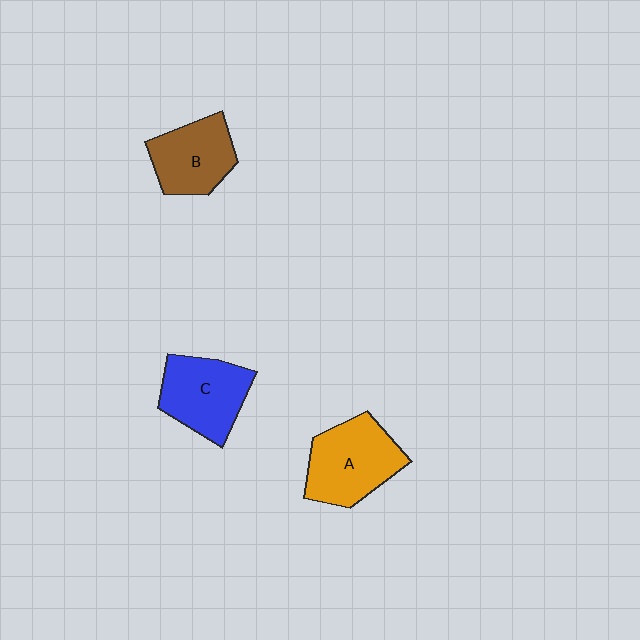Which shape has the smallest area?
Shape B (brown).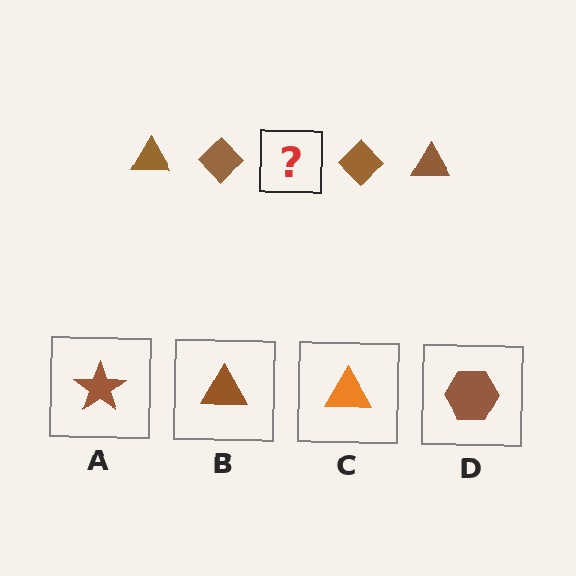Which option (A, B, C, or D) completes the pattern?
B.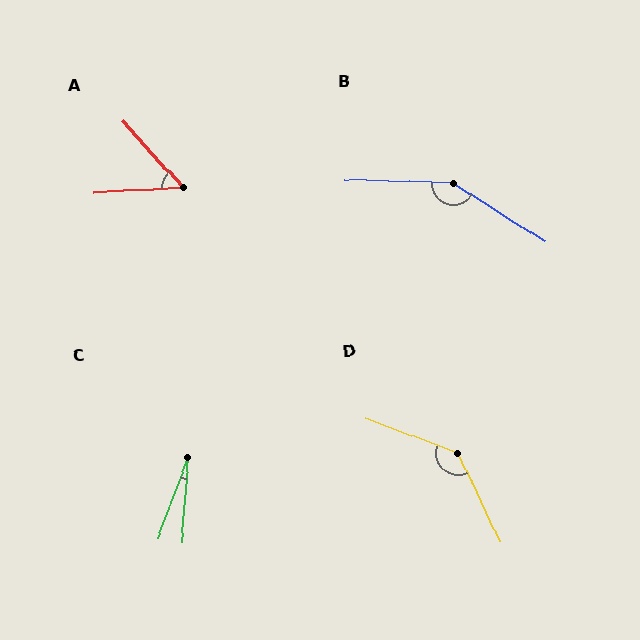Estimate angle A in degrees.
Approximately 50 degrees.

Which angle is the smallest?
C, at approximately 16 degrees.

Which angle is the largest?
B, at approximately 149 degrees.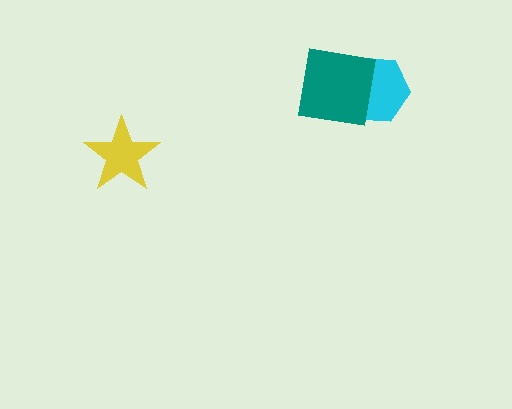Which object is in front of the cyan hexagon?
The teal square is in front of the cyan hexagon.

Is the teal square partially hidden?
No, no other shape covers it.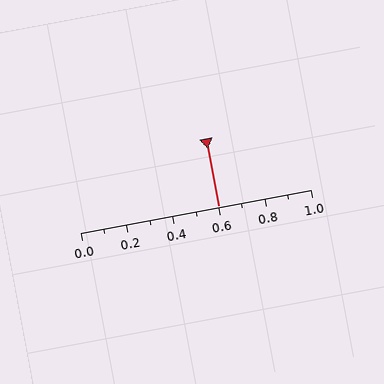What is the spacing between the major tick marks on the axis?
The major ticks are spaced 0.2 apart.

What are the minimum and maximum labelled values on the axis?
The axis runs from 0.0 to 1.0.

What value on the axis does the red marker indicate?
The marker indicates approximately 0.6.